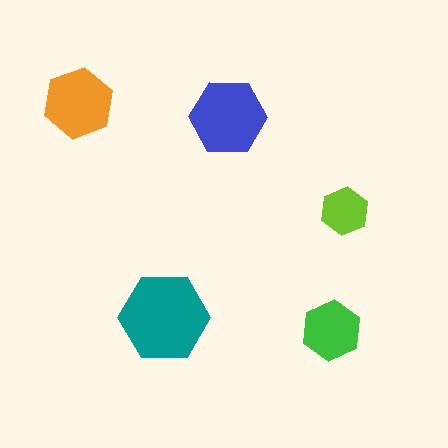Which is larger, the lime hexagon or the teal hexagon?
The teal one.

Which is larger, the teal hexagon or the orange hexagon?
The teal one.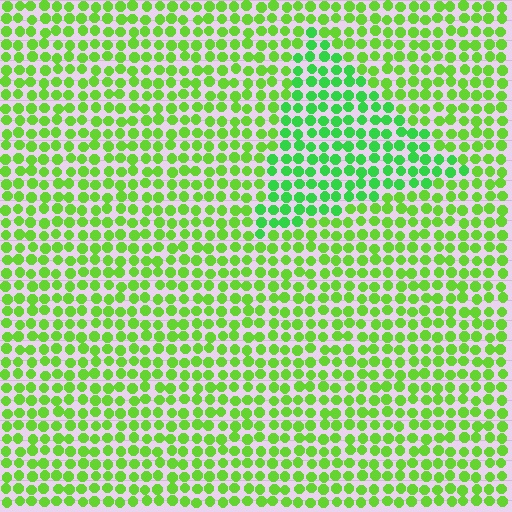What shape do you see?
I see a triangle.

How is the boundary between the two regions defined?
The boundary is defined purely by a slight shift in hue (about 27 degrees). Spacing, size, and orientation are identical on both sides.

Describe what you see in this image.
The image is filled with small lime elements in a uniform arrangement. A triangle-shaped region is visible where the elements are tinted to a slightly different hue, forming a subtle color boundary.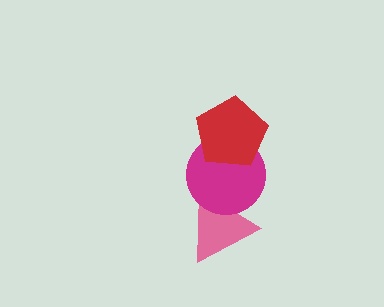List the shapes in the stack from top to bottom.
From top to bottom: the red pentagon, the magenta circle, the pink triangle.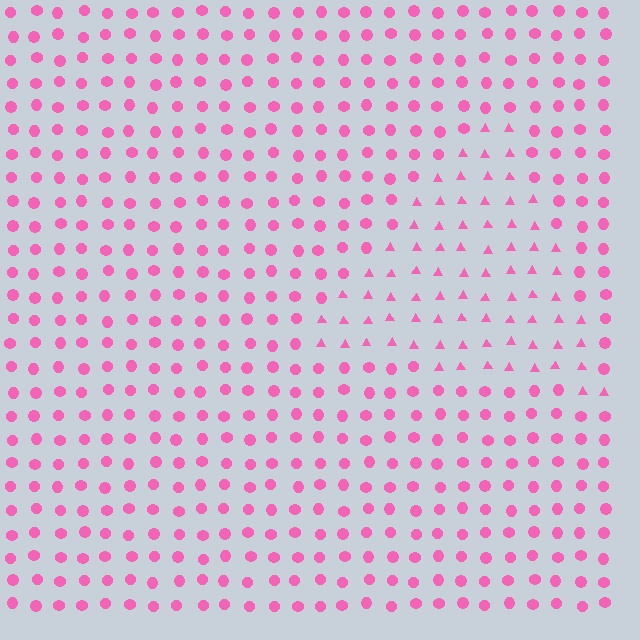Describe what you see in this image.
The image is filled with small pink elements arranged in a uniform grid. A triangle-shaped region contains triangles, while the surrounding area contains circles. The boundary is defined purely by the change in element shape.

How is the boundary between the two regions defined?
The boundary is defined by a change in element shape: triangles inside vs. circles outside. All elements share the same color and spacing.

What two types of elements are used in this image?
The image uses triangles inside the triangle region and circles outside it.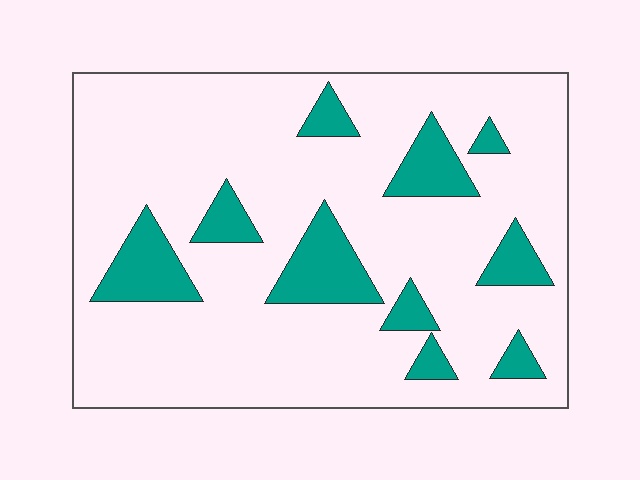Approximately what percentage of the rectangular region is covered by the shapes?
Approximately 15%.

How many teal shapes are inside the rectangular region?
10.